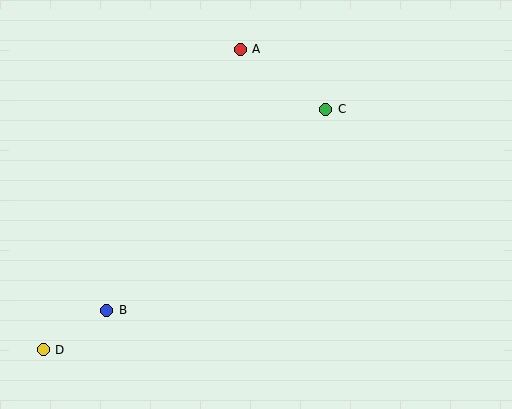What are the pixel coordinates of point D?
Point D is at (43, 350).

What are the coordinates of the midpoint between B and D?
The midpoint between B and D is at (75, 330).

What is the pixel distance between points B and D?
The distance between B and D is 75 pixels.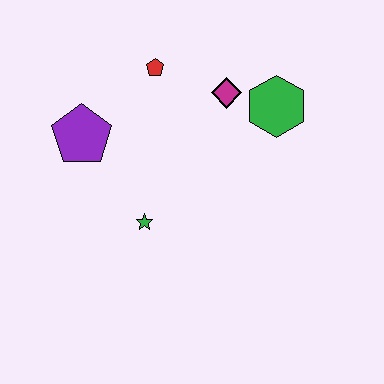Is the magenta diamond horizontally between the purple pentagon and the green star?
No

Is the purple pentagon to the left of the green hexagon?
Yes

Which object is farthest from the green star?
The green hexagon is farthest from the green star.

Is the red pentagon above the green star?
Yes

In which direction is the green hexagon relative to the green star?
The green hexagon is to the right of the green star.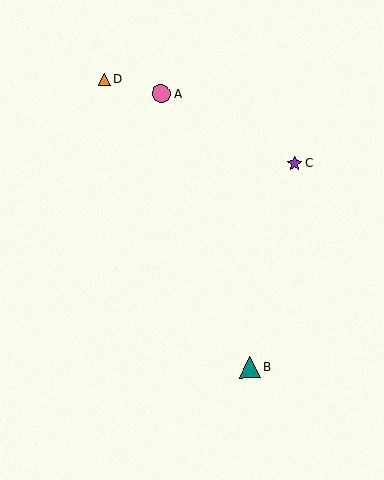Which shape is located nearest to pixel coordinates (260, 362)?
The teal triangle (labeled B) at (250, 367) is nearest to that location.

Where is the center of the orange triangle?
The center of the orange triangle is at (105, 79).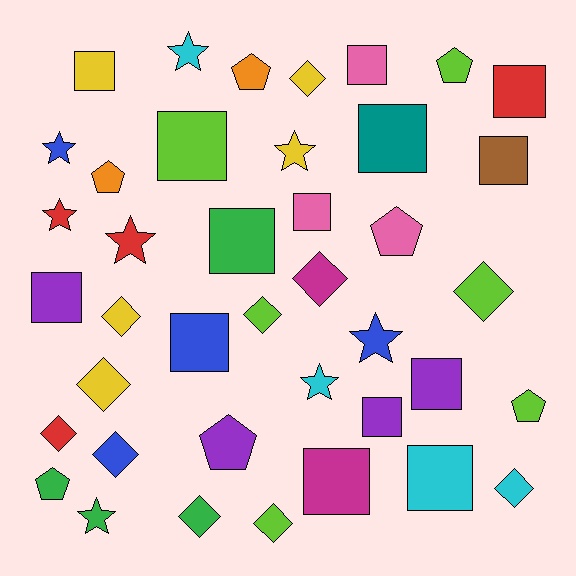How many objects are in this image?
There are 40 objects.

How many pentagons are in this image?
There are 7 pentagons.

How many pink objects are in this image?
There are 3 pink objects.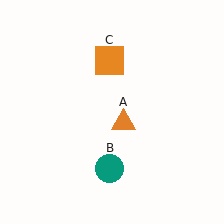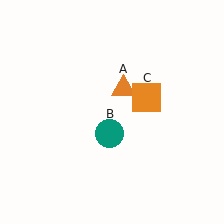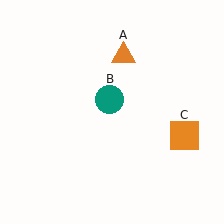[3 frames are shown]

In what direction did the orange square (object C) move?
The orange square (object C) moved down and to the right.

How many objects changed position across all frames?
3 objects changed position: orange triangle (object A), teal circle (object B), orange square (object C).